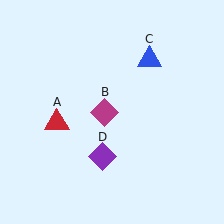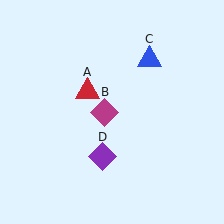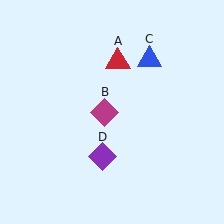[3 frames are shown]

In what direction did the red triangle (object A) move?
The red triangle (object A) moved up and to the right.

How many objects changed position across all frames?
1 object changed position: red triangle (object A).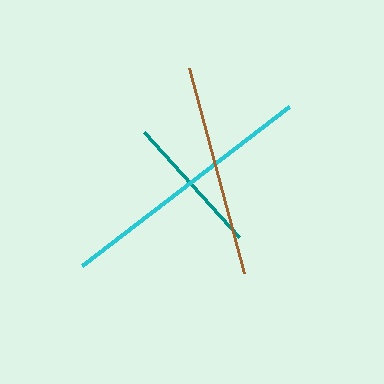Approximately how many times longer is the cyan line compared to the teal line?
The cyan line is approximately 1.9 times the length of the teal line.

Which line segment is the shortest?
The teal line is the shortest at approximately 141 pixels.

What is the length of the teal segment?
The teal segment is approximately 141 pixels long.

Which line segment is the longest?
The cyan line is the longest at approximately 261 pixels.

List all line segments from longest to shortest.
From longest to shortest: cyan, brown, teal.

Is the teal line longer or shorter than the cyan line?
The cyan line is longer than the teal line.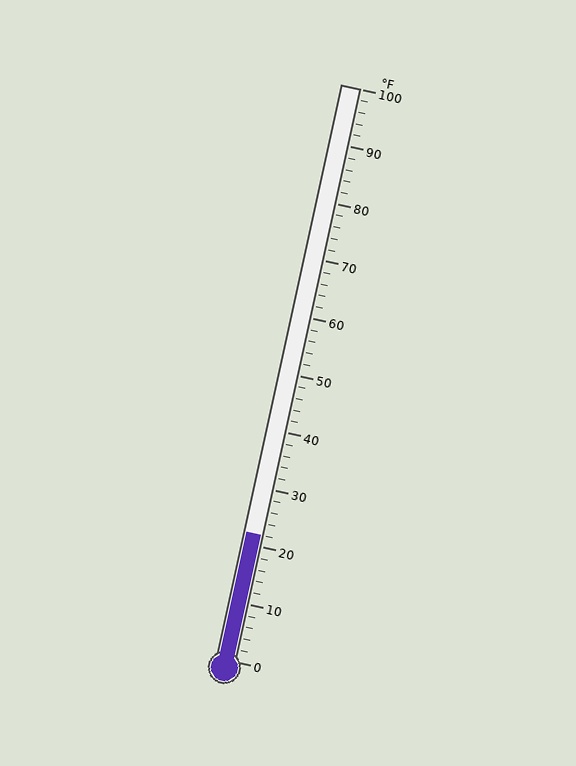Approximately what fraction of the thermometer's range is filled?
The thermometer is filled to approximately 20% of its range.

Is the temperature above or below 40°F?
The temperature is below 40°F.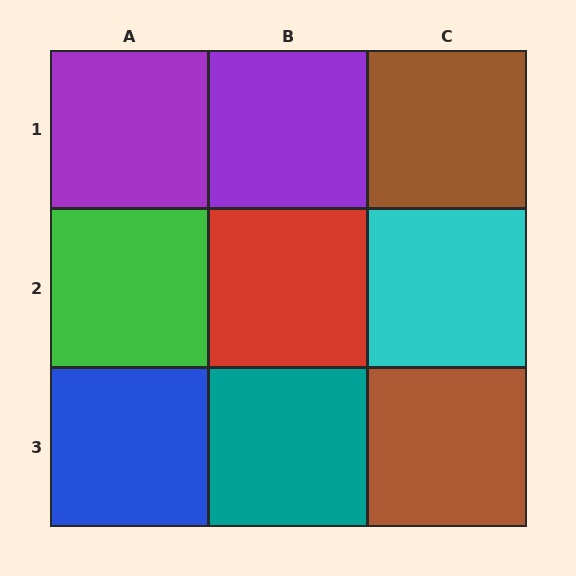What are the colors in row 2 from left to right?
Green, red, cyan.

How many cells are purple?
2 cells are purple.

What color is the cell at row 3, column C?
Brown.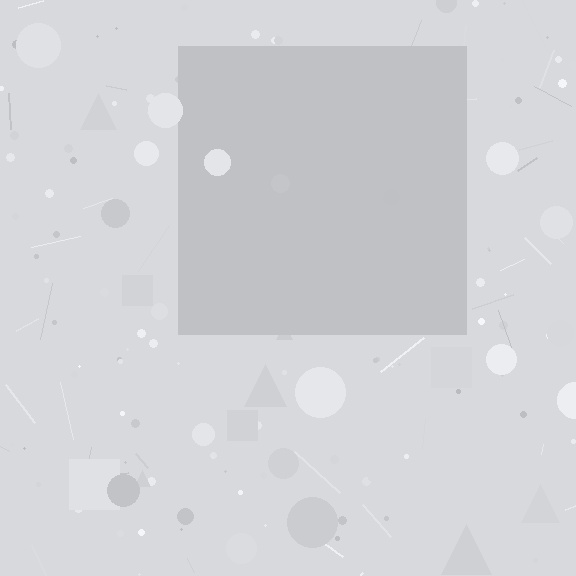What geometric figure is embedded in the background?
A square is embedded in the background.